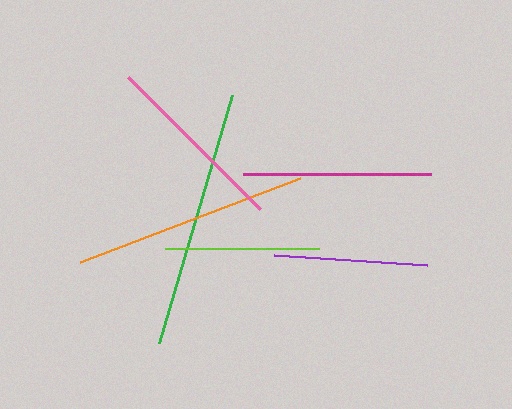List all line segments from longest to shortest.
From longest to shortest: green, orange, magenta, pink, lime, purple.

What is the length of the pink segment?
The pink segment is approximately 187 pixels long.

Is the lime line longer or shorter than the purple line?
The lime line is longer than the purple line.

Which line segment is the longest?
The green line is the longest at approximately 259 pixels.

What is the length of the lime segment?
The lime segment is approximately 154 pixels long.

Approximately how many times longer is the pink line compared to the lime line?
The pink line is approximately 1.2 times the length of the lime line.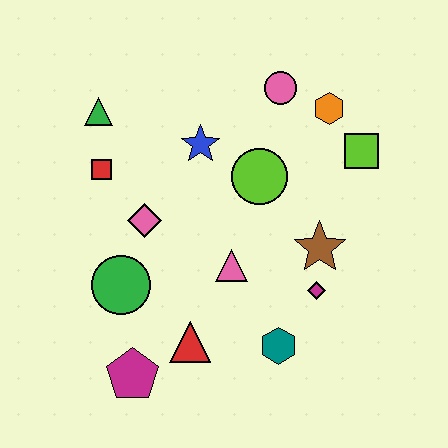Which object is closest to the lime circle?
The blue star is closest to the lime circle.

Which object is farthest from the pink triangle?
The green triangle is farthest from the pink triangle.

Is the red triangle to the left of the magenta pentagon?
No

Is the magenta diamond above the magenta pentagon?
Yes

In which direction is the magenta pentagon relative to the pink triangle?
The magenta pentagon is below the pink triangle.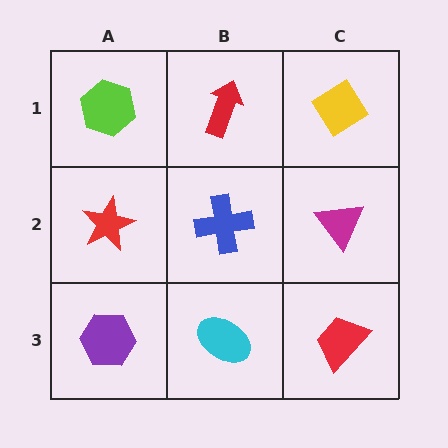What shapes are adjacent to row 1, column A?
A red star (row 2, column A), a red arrow (row 1, column B).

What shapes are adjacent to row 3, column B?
A blue cross (row 2, column B), a purple hexagon (row 3, column A), a red trapezoid (row 3, column C).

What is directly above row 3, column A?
A red star.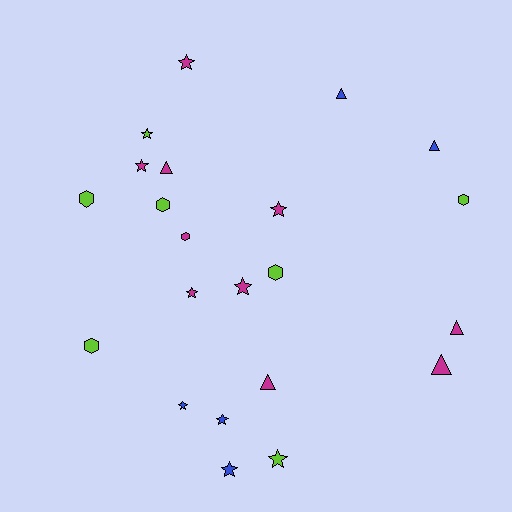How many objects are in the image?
There are 22 objects.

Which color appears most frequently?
Magenta, with 10 objects.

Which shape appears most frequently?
Star, with 10 objects.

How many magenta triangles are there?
There are 4 magenta triangles.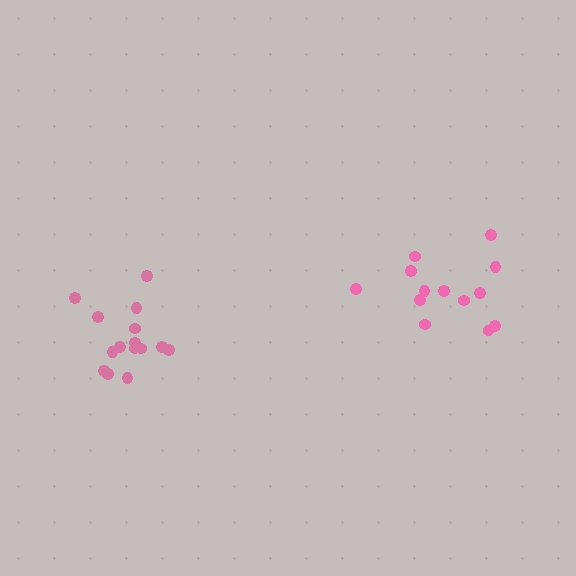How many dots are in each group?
Group 1: 15 dots, Group 2: 13 dots (28 total).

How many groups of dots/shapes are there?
There are 2 groups.